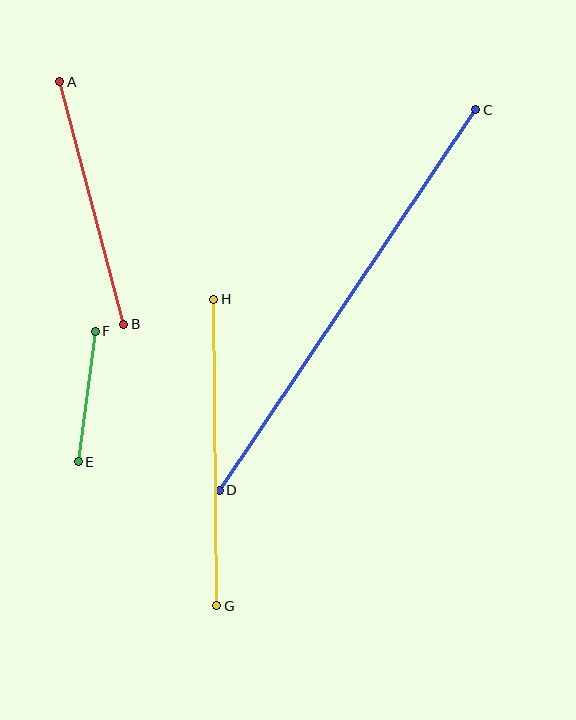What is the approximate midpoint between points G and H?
The midpoint is at approximately (215, 453) pixels.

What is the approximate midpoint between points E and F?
The midpoint is at approximately (87, 396) pixels.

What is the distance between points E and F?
The distance is approximately 131 pixels.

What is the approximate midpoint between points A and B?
The midpoint is at approximately (92, 203) pixels.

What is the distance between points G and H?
The distance is approximately 307 pixels.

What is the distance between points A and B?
The distance is approximately 251 pixels.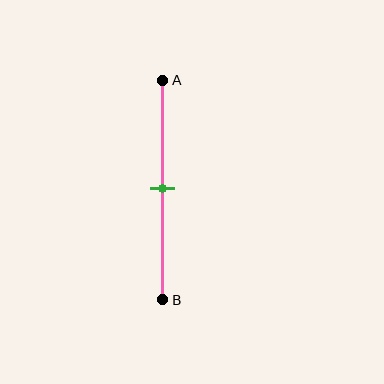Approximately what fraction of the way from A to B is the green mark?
The green mark is approximately 50% of the way from A to B.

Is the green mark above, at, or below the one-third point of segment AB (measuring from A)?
The green mark is below the one-third point of segment AB.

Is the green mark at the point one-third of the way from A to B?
No, the mark is at about 50% from A, not at the 33% one-third point.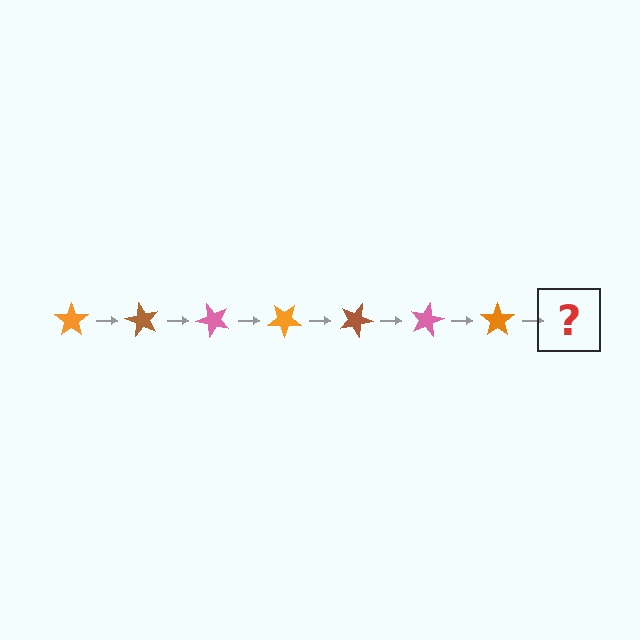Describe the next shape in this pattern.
It should be a brown star, rotated 420 degrees from the start.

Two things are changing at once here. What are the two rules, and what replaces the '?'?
The two rules are that it rotates 60 degrees each step and the color cycles through orange, brown, and pink. The '?' should be a brown star, rotated 420 degrees from the start.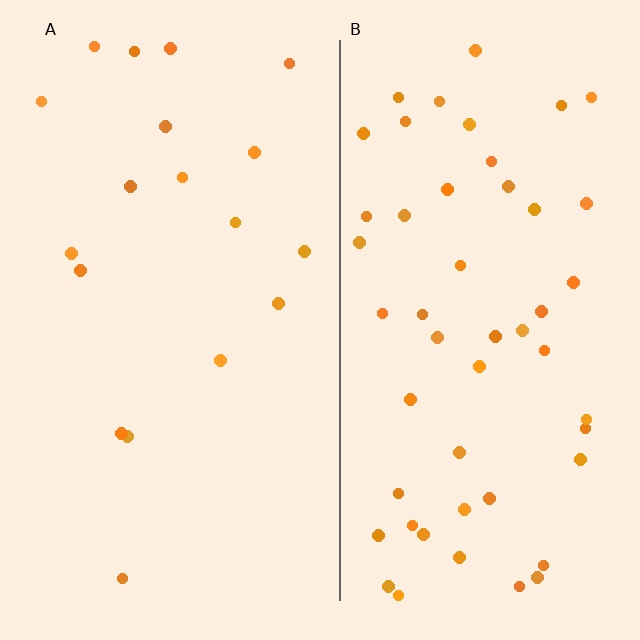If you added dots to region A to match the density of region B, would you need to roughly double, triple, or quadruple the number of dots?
Approximately triple.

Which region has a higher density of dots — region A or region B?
B (the right).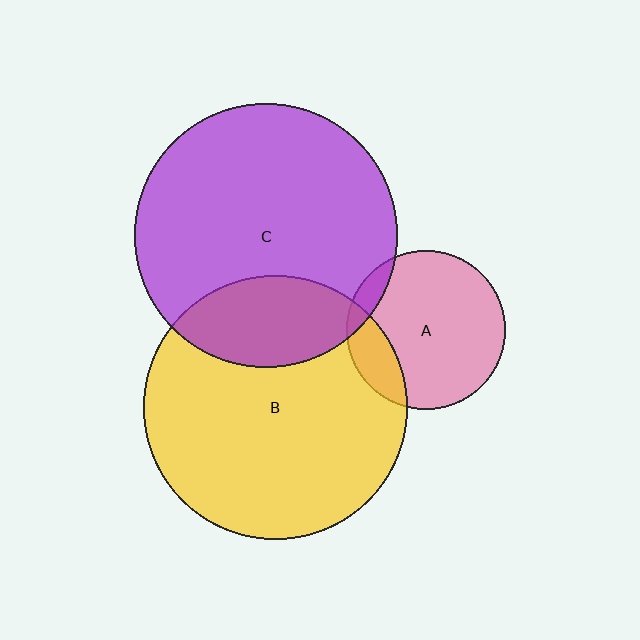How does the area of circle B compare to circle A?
Approximately 2.8 times.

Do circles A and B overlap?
Yes.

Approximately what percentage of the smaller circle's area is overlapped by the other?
Approximately 15%.